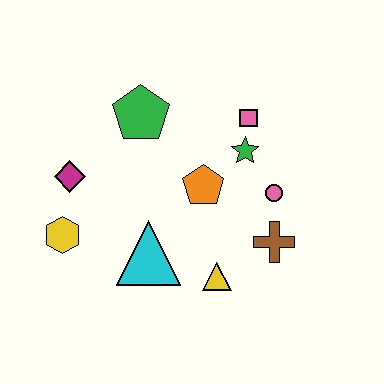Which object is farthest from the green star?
The yellow hexagon is farthest from the green star.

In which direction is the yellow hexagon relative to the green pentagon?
The yellow hexagon is below the green pentagon.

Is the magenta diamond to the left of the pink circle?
Yes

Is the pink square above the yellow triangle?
Yes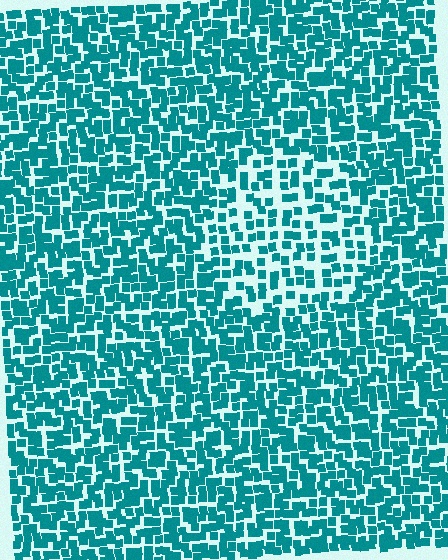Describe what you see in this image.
The image contains small teal elements arranged at two different densities. A circle-shaped region is visible where the elements are less densely packed than the surrounding area.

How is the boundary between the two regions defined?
The boundary is defined by a change in element density (approximately 1.7x ratio). All elements are the same color, size, and shape.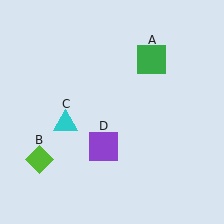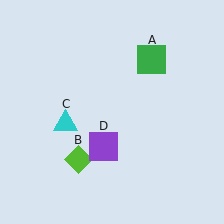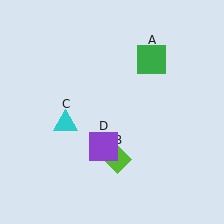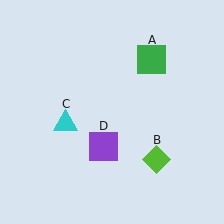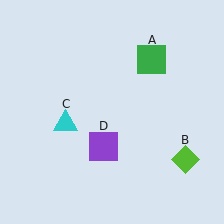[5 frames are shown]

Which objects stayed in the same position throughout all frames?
Green square (object A) and cyan triangle (object C) and purple square (object D) remained stationary.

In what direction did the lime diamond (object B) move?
The lime diamond (object B) moved right.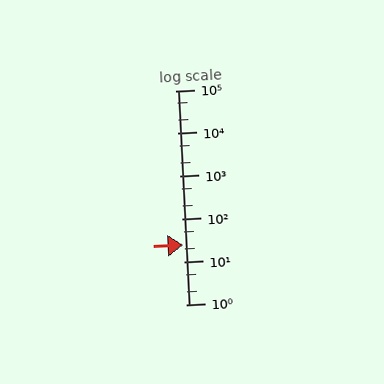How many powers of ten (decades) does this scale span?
The scale spans 5 decades, from 1 to 100000.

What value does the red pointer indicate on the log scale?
The pointer indicates approximately 25.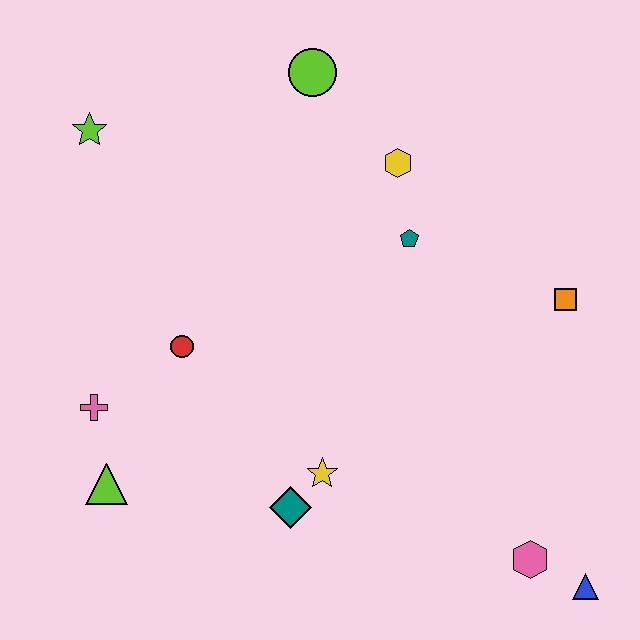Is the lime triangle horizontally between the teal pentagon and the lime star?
Yes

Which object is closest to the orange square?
The teal pentagon is closest to the orange square.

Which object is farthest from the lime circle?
The blue triangle is farthest from the lime circle.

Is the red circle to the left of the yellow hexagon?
Yes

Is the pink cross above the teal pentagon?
No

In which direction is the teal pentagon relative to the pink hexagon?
The teal pentagon is above the pink hexagon.